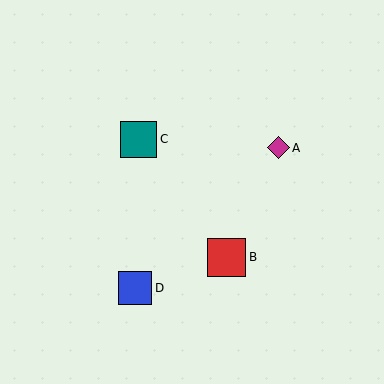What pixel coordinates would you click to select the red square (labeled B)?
Click at (226, 257) to select the red square B.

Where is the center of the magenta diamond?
The center of the magenta diamond is at (278, 148).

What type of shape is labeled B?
Shape B is a red square.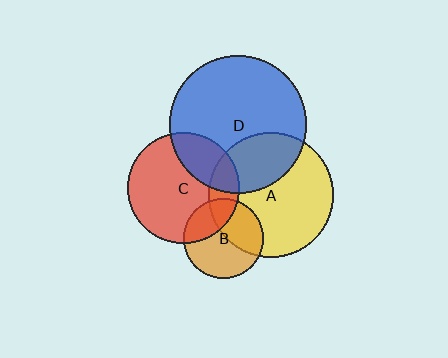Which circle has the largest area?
Circle D (blue).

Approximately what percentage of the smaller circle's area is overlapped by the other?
Approximately 40%.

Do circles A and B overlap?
Yes.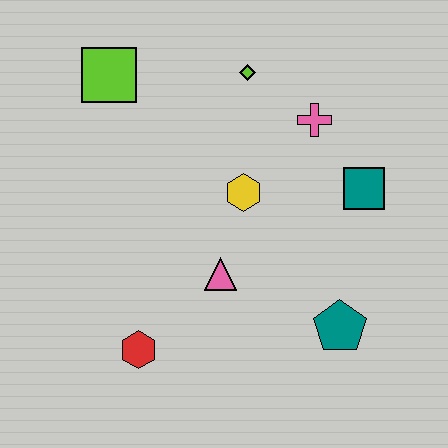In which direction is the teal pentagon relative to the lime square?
The teal pentagon is below the lime square.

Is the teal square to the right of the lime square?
Yes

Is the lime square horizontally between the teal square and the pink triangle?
No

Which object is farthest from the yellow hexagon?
The red hexagon is farthest from the yellow hexagon.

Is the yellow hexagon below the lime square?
Yes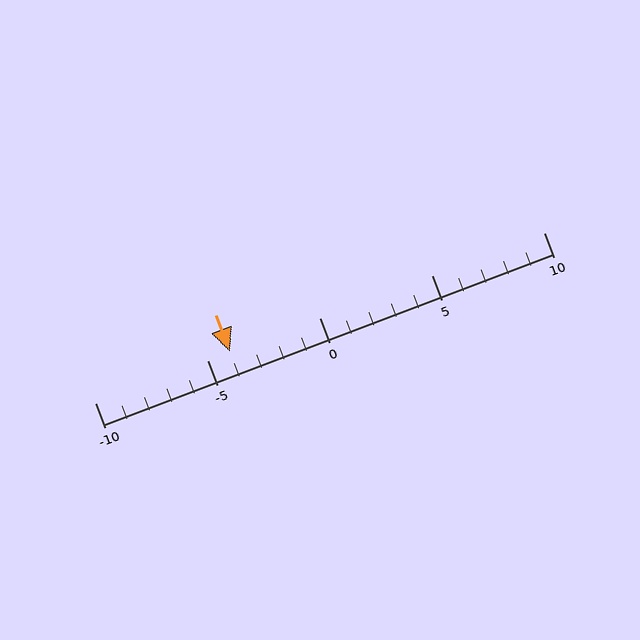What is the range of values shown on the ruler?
The ruler shows values from -10 to 10.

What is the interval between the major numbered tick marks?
The major tick marks are spaced 5 units apart.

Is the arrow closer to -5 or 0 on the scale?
The arrow is closer to -5.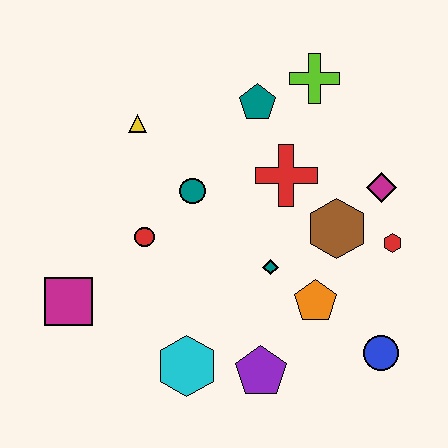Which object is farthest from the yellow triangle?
The blue circle is farthest from the yellow triangle.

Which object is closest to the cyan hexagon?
The purple pentagon is closest to the cyan hexagon.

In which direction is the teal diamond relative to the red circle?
The teal diamond is to the right of the red circle.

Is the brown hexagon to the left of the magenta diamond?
Yes